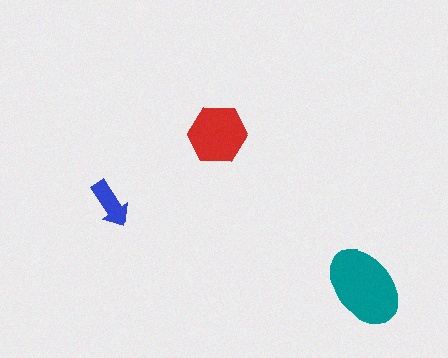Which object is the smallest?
The blue arrow.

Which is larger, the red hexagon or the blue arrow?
The red hexagon.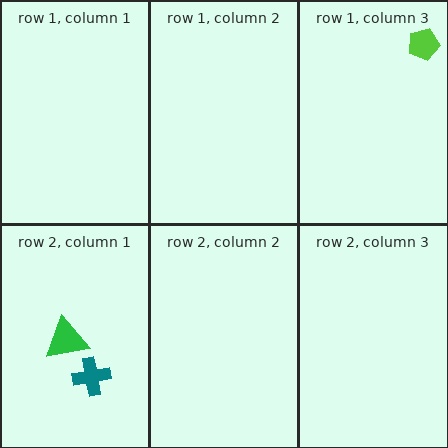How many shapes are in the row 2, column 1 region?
2.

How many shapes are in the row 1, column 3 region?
1.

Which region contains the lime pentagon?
The row 1, column 3 region.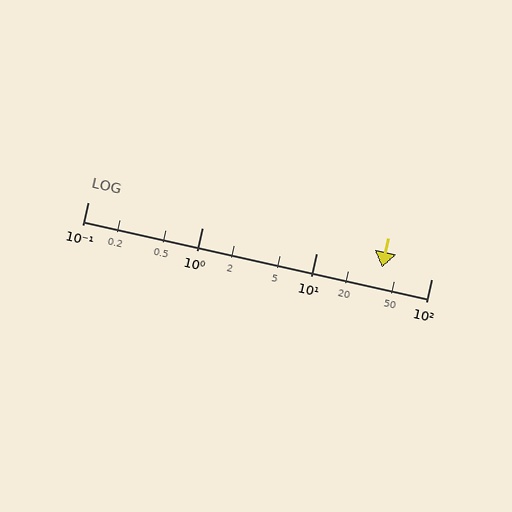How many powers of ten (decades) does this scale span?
The scale spans 3 decades, from 0.1 to 100.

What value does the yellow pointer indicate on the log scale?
The pointer indicates approximately 37.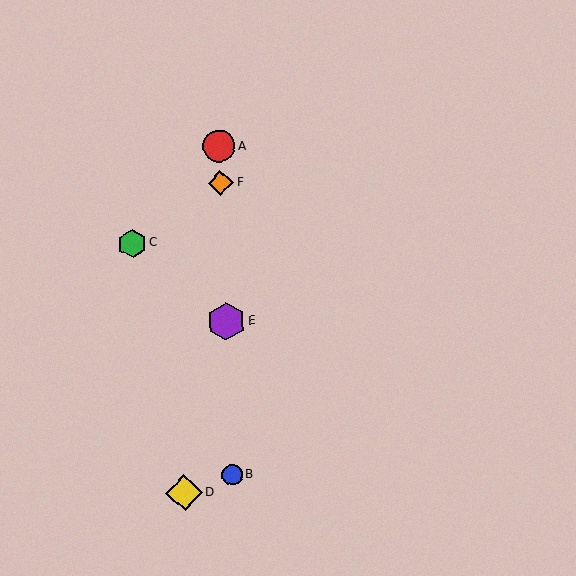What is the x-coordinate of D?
Object D is at x≈184.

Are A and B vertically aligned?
Yes, both are at x≈219.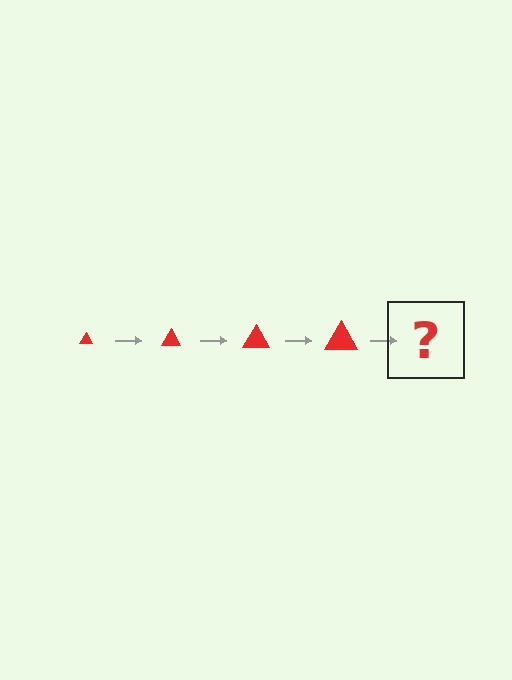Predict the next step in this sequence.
The next step is a red triangle, larger than the previous one.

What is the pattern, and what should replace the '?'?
The pattern is that the triangle gets progressively larger each step. The '?' should be a red triangle, larger than the previous one.